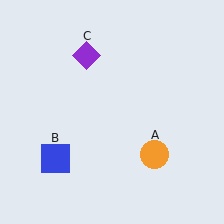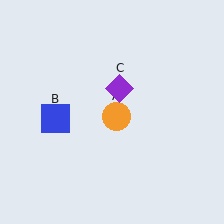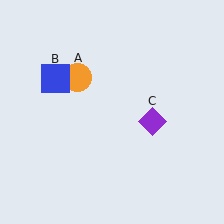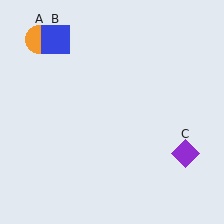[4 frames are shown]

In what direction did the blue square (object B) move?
The blue square (object B) moved up.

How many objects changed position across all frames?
3 objects changed position: orange circle (object A), blue square (object B), purple diamond (object C).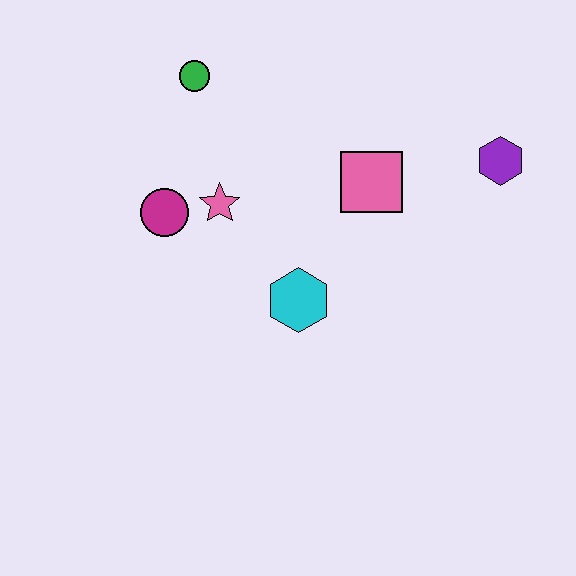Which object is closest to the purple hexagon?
The pink square is closest to the purple hexagon.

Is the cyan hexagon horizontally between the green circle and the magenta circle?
No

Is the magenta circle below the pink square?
Yes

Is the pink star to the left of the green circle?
No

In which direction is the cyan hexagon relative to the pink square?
The cyan hexagon is below the pink square.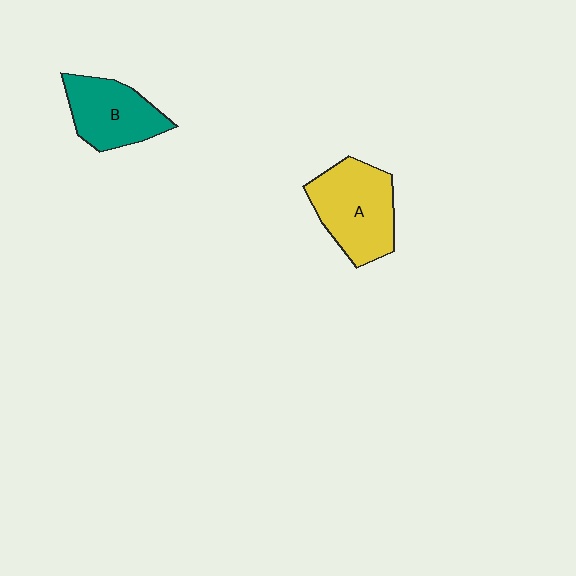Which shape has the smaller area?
Shape B (teal).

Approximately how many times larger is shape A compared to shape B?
Approximately 1.2 times.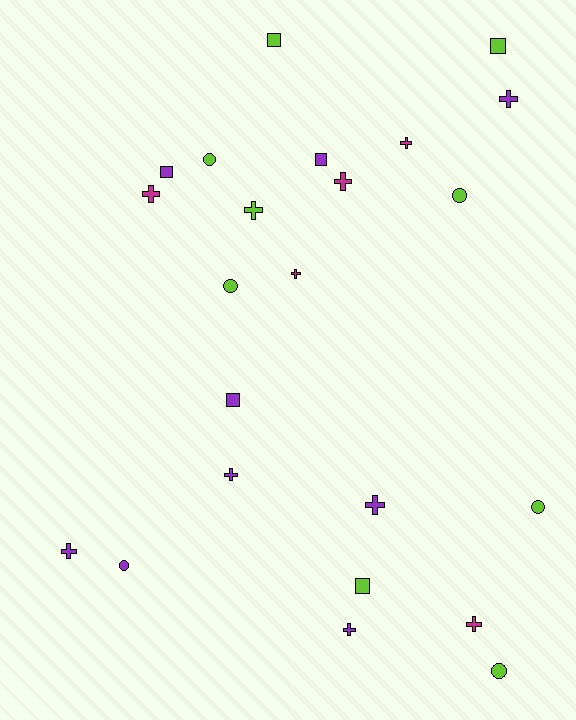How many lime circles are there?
There are 5 lime circles.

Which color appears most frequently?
Purple, with 9 objects.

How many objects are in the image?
There are 23 objects.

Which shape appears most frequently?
Cross, with 11 objects.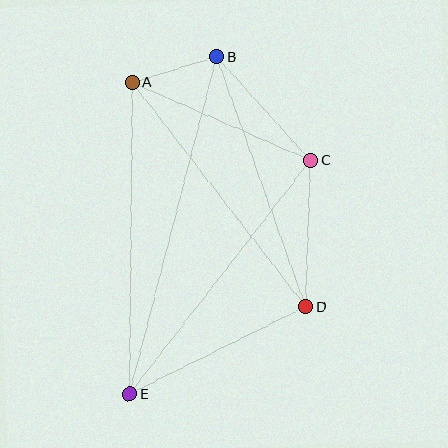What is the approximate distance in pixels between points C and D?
The distance between C and D is approximately 147 pixels.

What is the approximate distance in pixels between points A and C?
The distance between A and C is approximately 195 pixels.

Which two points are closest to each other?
Points A and B are closest to each other.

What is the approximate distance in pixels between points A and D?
The distance between A and D is approximately 284 pixels.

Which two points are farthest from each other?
Points B and E are farthest from each other.